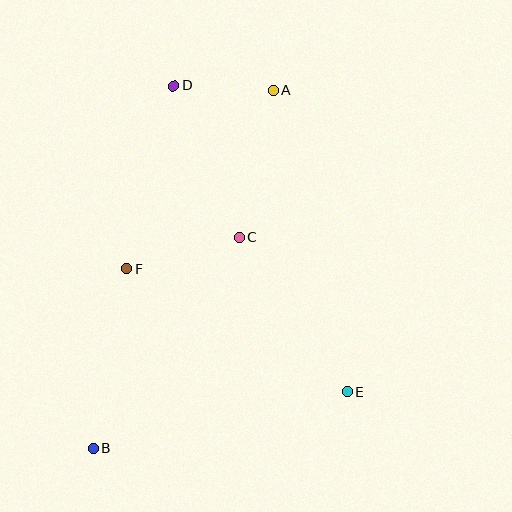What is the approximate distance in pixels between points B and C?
The distance between B and C is approximately 256 pixels.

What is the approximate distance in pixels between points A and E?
The distance between A and E is approximately 311 pixels.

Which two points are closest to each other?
Points A and D are closest to each other.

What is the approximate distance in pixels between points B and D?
The distance between B and D is approximately 371 pixels.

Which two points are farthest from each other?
Points A and B are farthest from each other.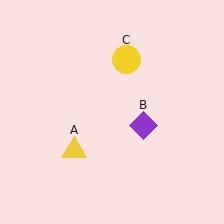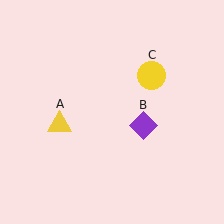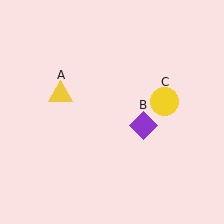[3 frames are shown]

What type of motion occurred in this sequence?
The yellow triangle (object A), yellow circle (object C) rotated clockwise around the center of the scene.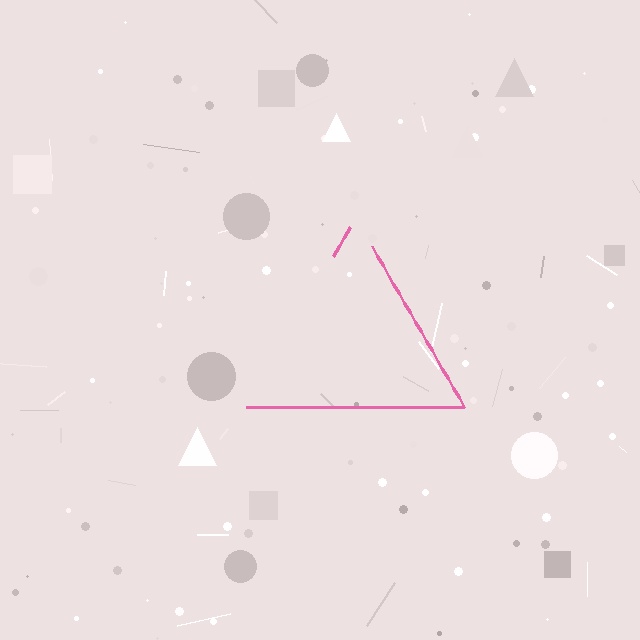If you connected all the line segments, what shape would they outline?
They would outline a triangle.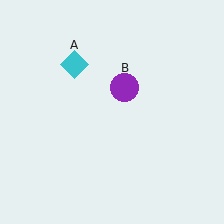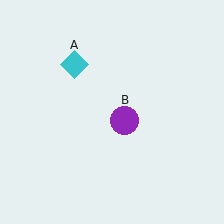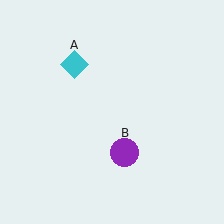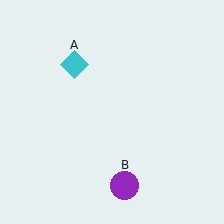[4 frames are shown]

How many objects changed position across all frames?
1 object changed position: purple circle (object B).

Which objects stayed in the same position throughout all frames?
Cyan diamond (object A) remained stationary.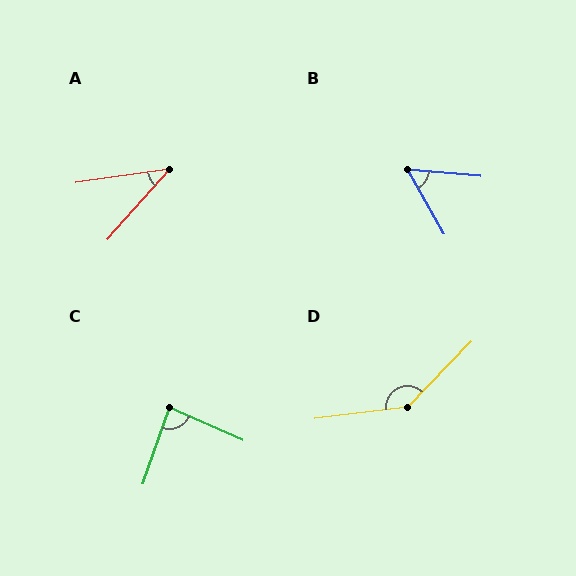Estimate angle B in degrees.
Approximately 55 degrees.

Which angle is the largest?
D, at approximately 141 degrees.